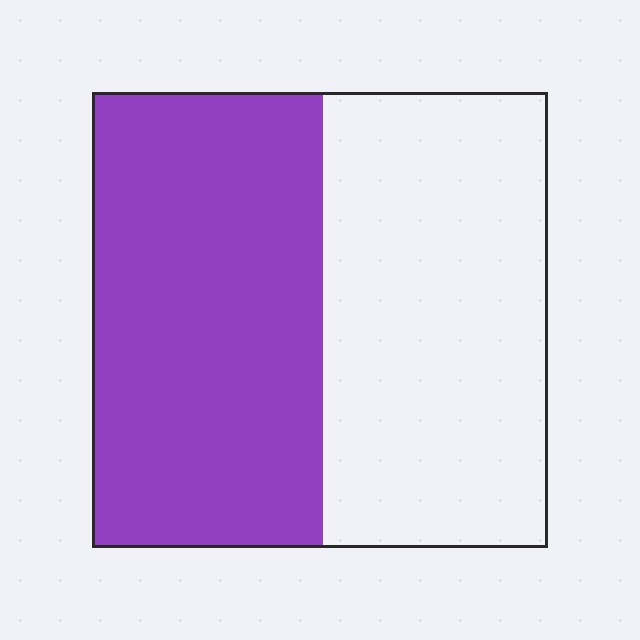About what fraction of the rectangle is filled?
About one half (1/2).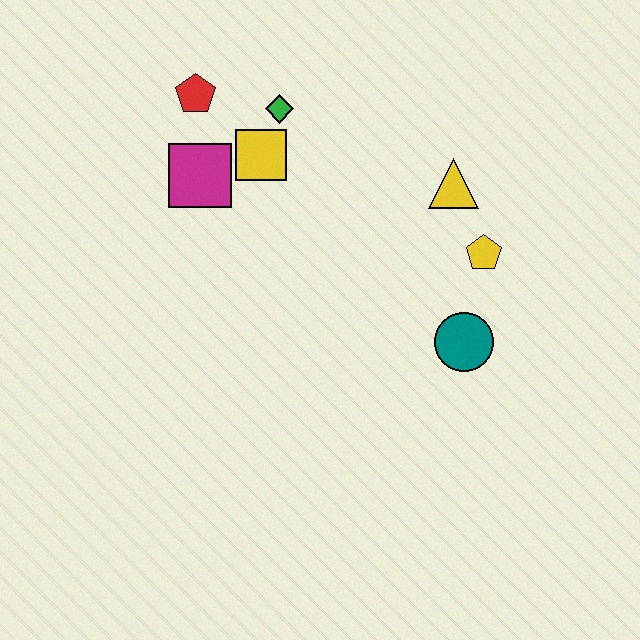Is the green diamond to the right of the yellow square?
Yes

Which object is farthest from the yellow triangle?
The red pentagon is farthest from the yellow triangle.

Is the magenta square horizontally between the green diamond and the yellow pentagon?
No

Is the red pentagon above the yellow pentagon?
Yes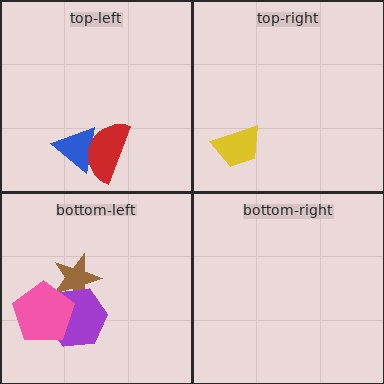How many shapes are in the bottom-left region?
3.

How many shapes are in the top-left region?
2.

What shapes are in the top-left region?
The blue triangle, the red semicircle.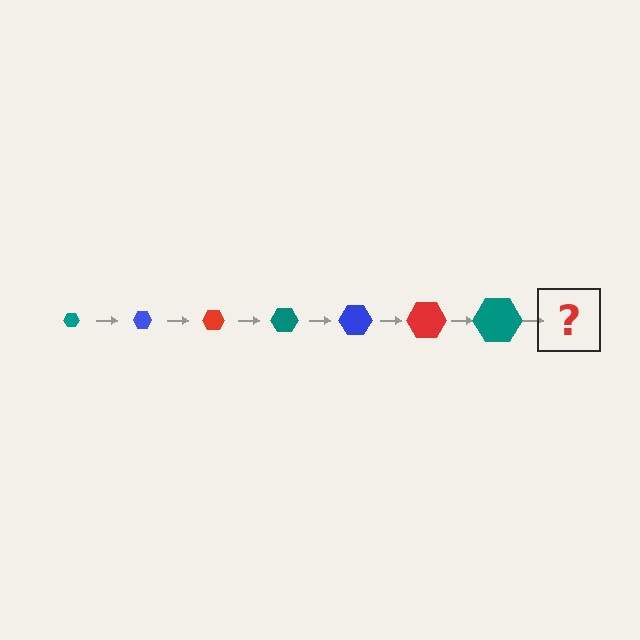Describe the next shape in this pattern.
It should be a blue hexagon, larger than the previous one.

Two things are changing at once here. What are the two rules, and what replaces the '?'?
The two rules are that the hexagon grows larger each step and the color cycles through teal, blue, and red. The '?' should be a blue hexagon, larger than the previous one.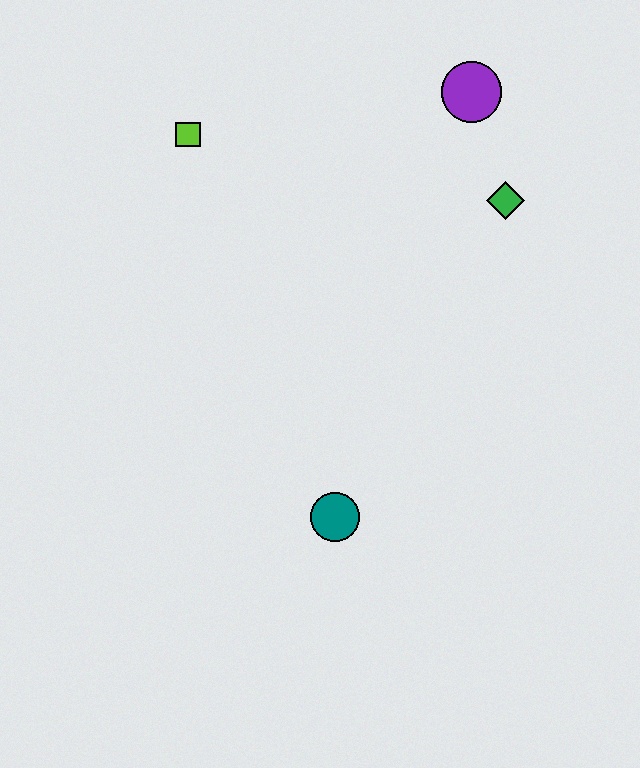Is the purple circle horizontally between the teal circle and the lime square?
No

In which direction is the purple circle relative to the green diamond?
The purple circle is above the green diamond.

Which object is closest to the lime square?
The purple circle is closest to the lime square.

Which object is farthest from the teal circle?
The purple circle is farthest from the teal circle.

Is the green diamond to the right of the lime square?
Yes